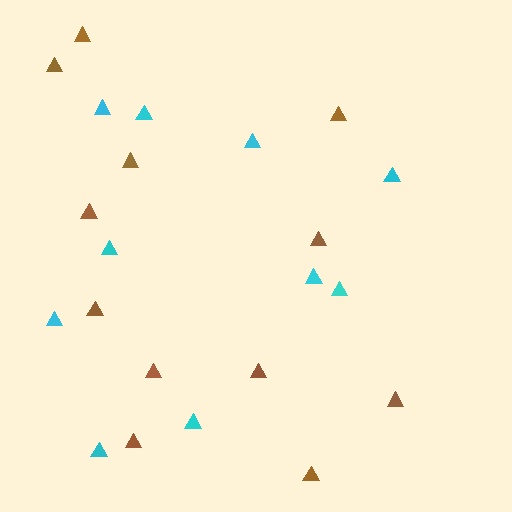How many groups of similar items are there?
There are 2 groups: one group of brown triangles (12) and one group of cyan triangles (10).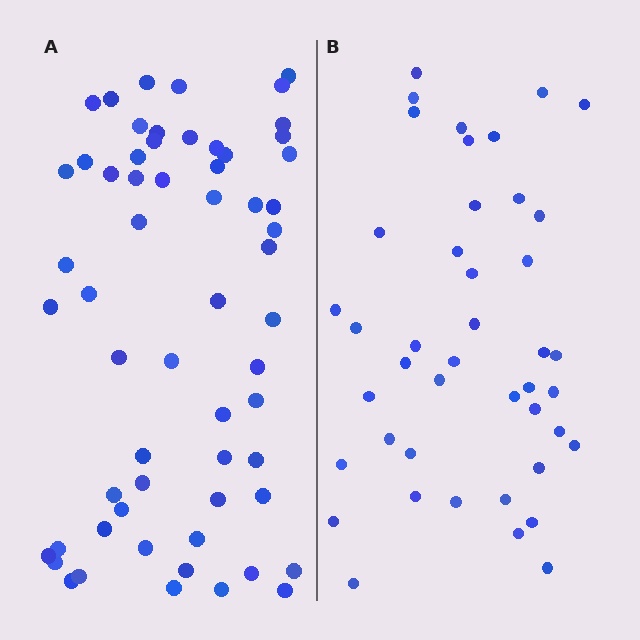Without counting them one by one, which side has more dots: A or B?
Region A (the left region) has more dots.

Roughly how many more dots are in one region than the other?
Region A has approximately 15 more dots than region B.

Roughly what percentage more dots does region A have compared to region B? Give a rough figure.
About 40% more.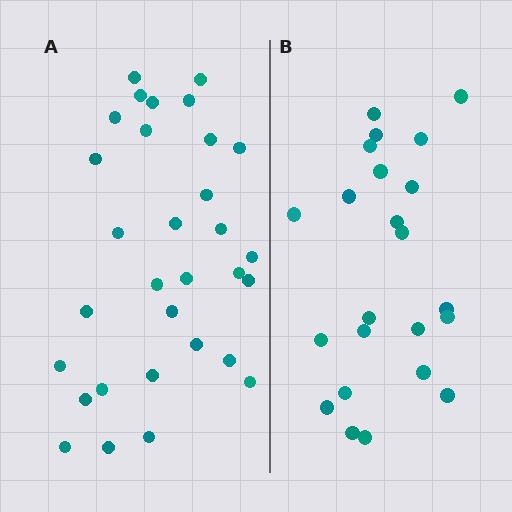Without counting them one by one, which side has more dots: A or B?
Region A (the left region) has more dots.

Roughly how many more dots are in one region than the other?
Region A has roughly 8 or so more dots than region B.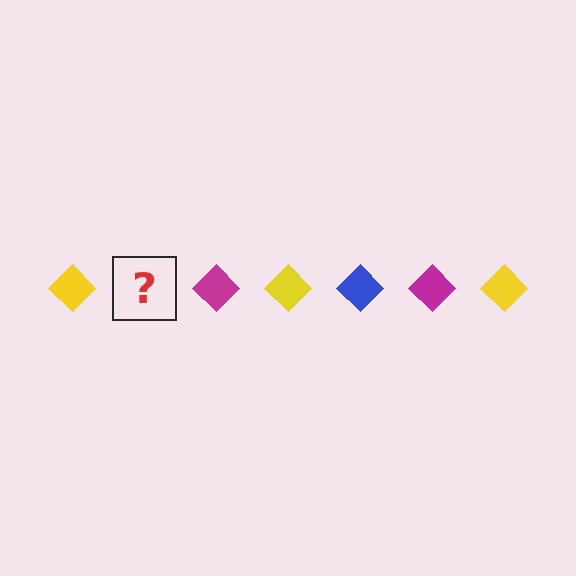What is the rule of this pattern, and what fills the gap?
The rule is that the pattern cycles through yellow, blue, magenta diamonds. The gap should be filled with a blue diamond.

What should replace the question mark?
The question mark should be replaced with a blue diamond.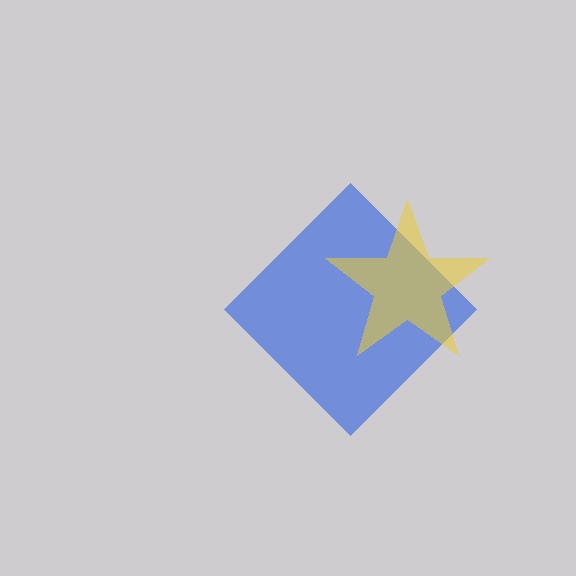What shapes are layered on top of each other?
The layered shapes are: a blue diamond, a yellow star.